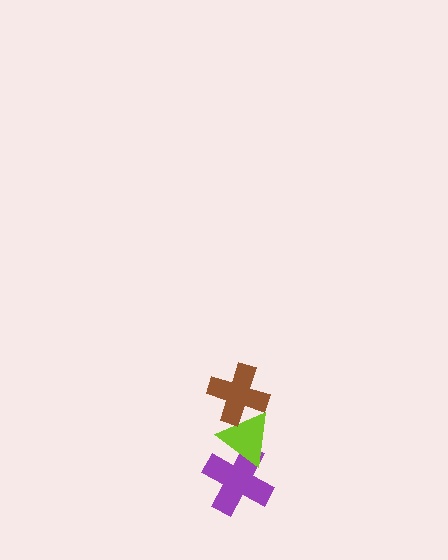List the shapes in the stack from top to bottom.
From top to bottom: the brown cross, the lime triangle, the purple cross.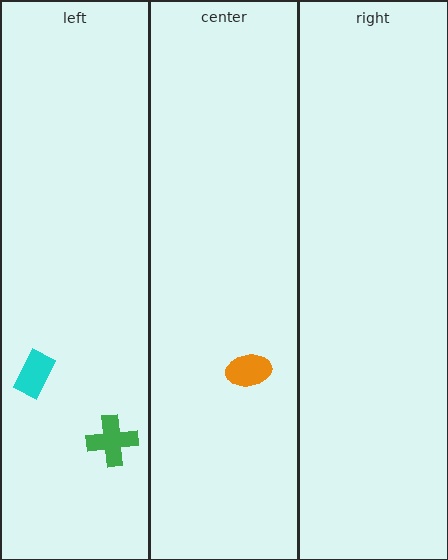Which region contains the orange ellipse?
The center region.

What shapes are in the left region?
The cyan rectangle, the green cross.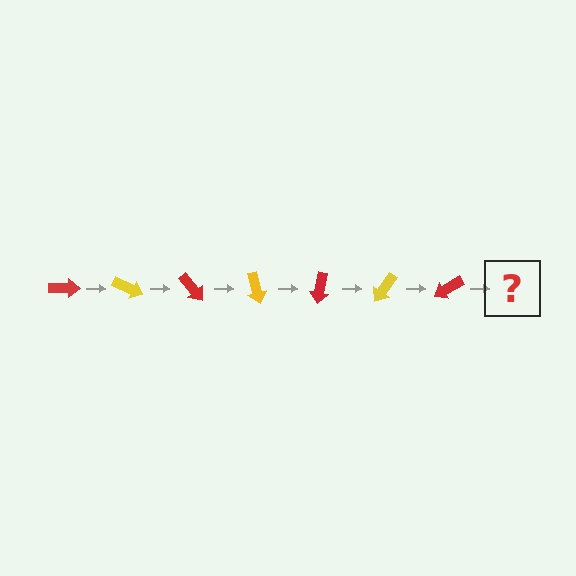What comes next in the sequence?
The next element should be a yellow arrow, rotated 175 degrees from the start.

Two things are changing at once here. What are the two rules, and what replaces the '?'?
The two rules are that it rotates 25 degrees each step and the color cycles through red and yellow. The '?' should be a yellow arrow, rotated 175 degrees from the start.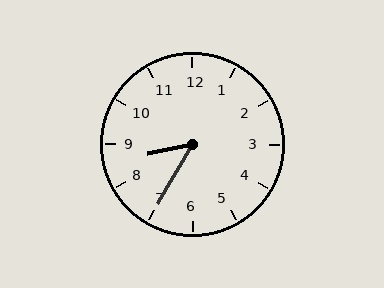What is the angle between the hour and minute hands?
Approximately 48 degrees.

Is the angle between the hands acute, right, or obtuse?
It is acute.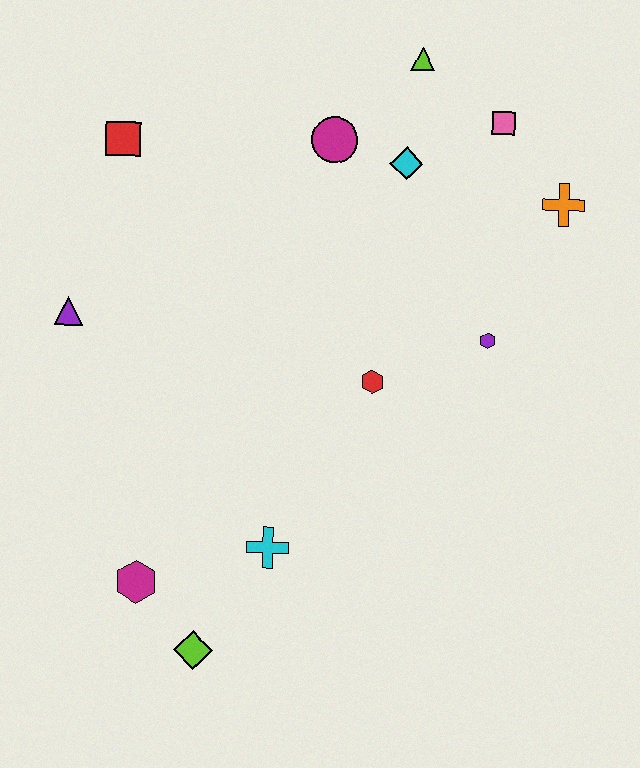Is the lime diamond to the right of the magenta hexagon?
Yes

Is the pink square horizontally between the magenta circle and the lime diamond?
No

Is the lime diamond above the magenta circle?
No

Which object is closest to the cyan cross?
The lime diamond is closest to the cyan cross.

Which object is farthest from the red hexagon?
The red square is farthest from the red hexagon.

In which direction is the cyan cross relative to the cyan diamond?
The cyan cross is below the cyan diamond.